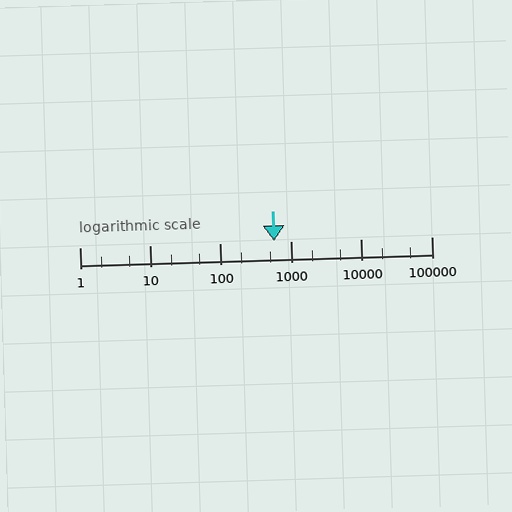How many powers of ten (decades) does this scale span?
The scale spans 5 decades, from 1 to 100000.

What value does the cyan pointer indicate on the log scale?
The pointer indicates approximately 580.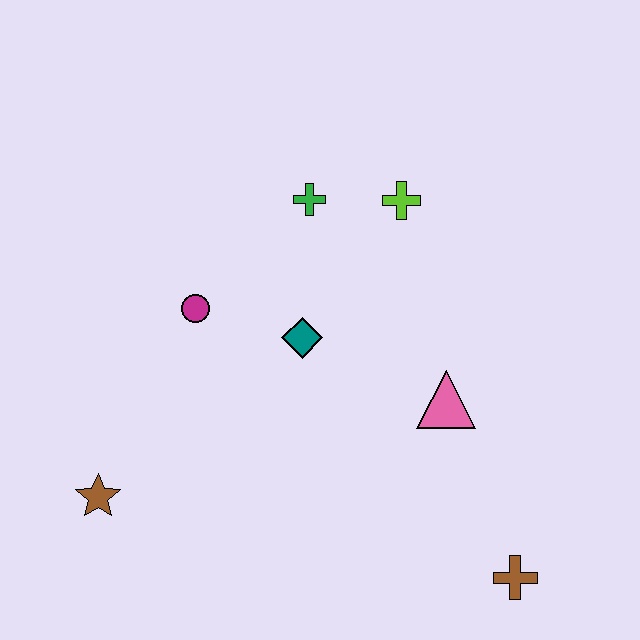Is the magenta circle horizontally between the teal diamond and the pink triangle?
No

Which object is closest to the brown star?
The magenta circle is closest to the brown star.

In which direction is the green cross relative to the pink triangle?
The green cross is above the pink triangle.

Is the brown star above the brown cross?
Yes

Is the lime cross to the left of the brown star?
No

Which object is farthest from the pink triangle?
The brown star is farthest from the pink triangle.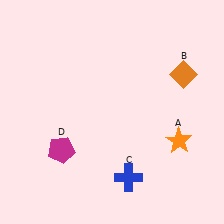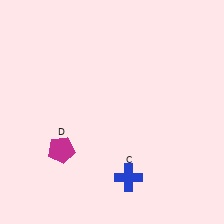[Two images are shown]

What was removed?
The orange diamond (B), the orange star (A) were removed in Image 2.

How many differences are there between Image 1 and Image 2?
There are 2 differences between the two images.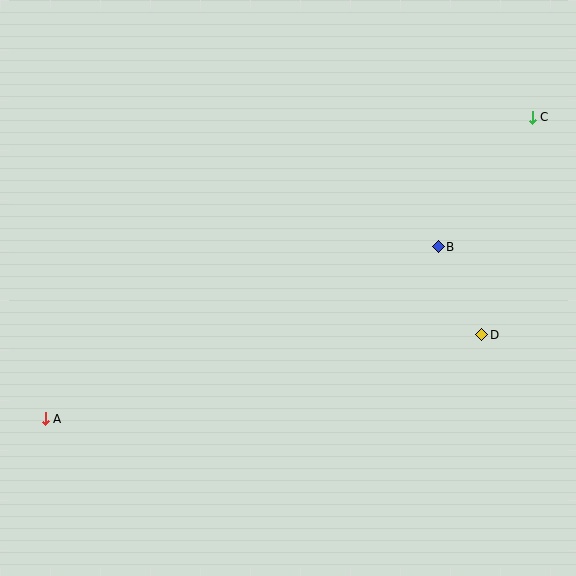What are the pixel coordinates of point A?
Point A is at (45, 419).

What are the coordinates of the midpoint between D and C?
The midpoint between D and C is at (507, 226).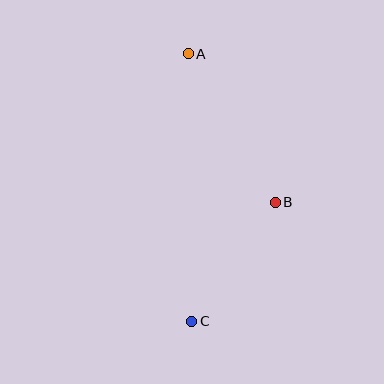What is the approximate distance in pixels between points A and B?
The distance between A and B is approximately 172 pixels.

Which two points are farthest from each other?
Points A and C are farthest from each other.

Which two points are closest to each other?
Points B and C are closest to each other.